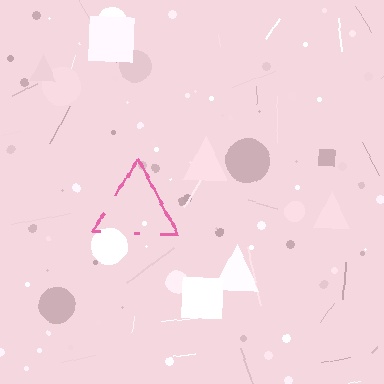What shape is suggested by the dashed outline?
The dashed outline suggests a triangle.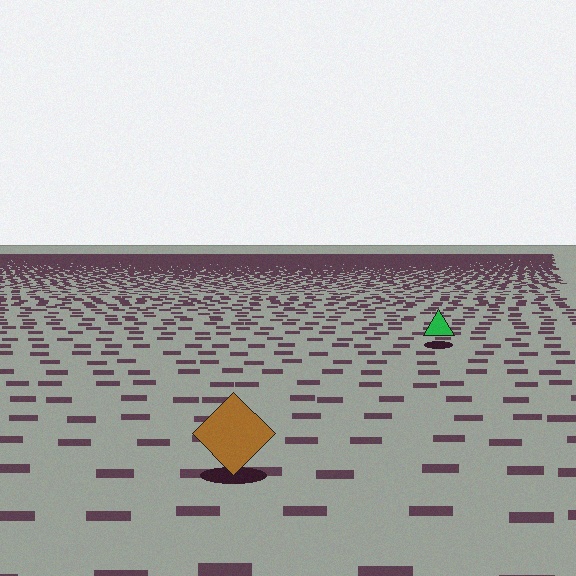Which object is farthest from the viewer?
The green triangle is farthest from the viewer. It appears smaller and the ground texture around it is denser.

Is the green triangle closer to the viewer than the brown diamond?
No. The brown diamond is closer — you can tell from the texture gradient: the ground texture is coarser near it.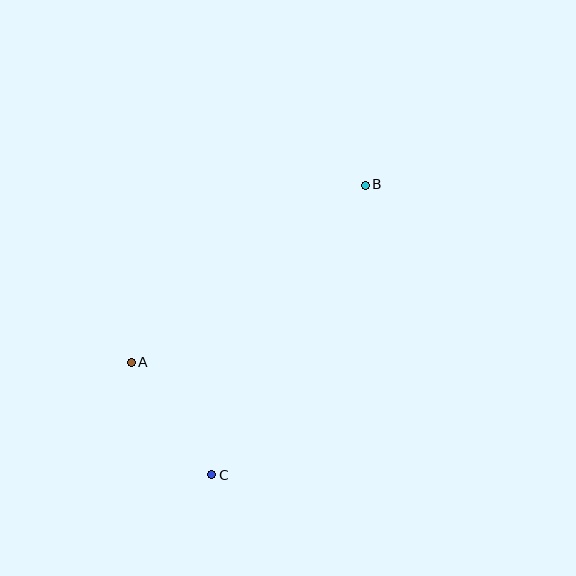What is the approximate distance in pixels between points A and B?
The distance between A and B is approximately 293 pixels.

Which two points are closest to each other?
Points A and C are closest to each other.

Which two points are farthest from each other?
Points B and C are farthest from each other.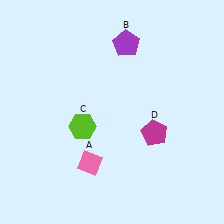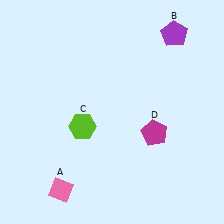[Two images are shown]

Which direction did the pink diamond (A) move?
The pink diamond (A) moved left.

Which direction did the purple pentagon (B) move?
The purple pentagon (B) moved right.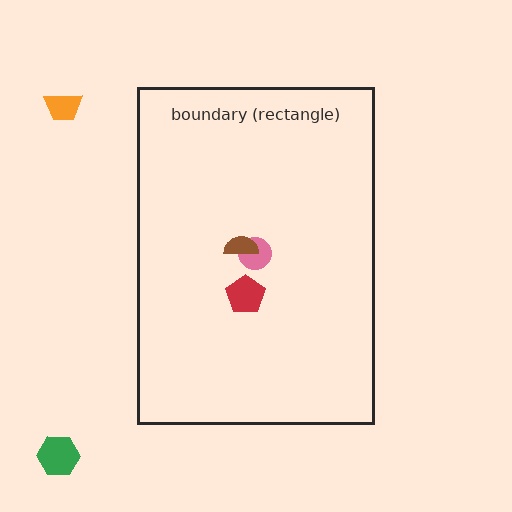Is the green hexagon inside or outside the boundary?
Outside.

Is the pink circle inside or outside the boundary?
Inside.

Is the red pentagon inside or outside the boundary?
Inside.